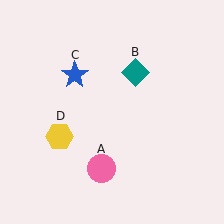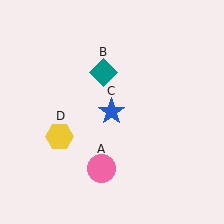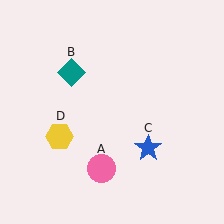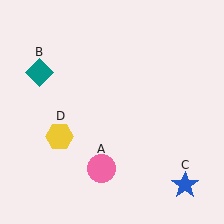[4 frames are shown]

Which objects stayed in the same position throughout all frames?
Pink circle (object A) and yellow hexagon (object D) remained stationary.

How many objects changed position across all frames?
2 objects changed position: teal diamond (object B), blue star (object C).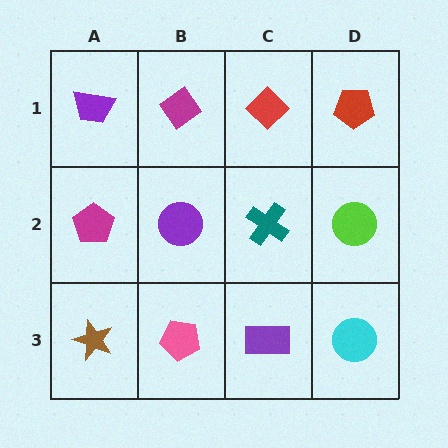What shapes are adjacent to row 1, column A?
A magenta pentagon (row 2, column A), a magenta diamond (row 1, column B).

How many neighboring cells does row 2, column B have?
4.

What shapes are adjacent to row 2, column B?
A magenta diamond (row 1, column B), a pink pentagon (row 3, column B), a magenta pentagon (row 2, column A), a teal cross (row 2, column C).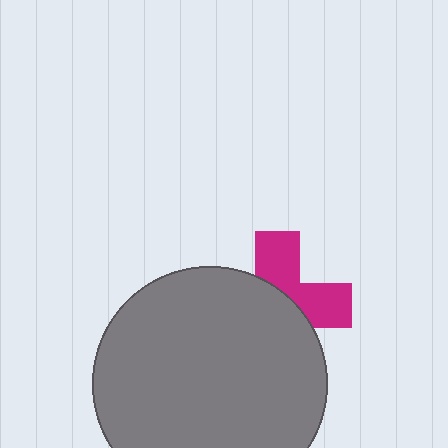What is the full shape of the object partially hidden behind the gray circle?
The partially hidden object is a magenta cross.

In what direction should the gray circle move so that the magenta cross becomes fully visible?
The gray circle should move toward the lower-left. That is the shortest direction to clear the overlap and leave the magenta cross fully visible.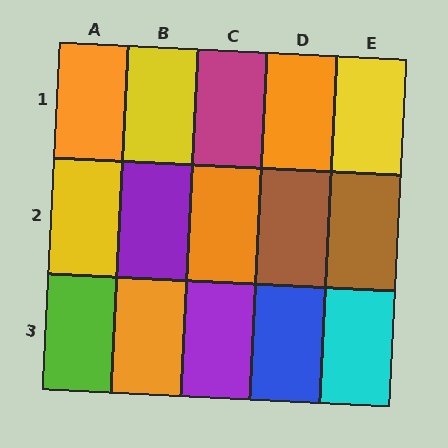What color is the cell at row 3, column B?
Orange.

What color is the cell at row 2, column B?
Purple.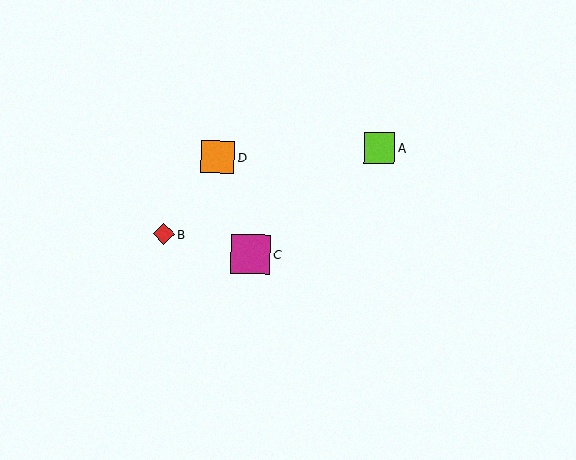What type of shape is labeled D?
Shape D is an orange square.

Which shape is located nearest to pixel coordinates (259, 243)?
The magenta square (labeled C) at (250, 254) is nearest to that location.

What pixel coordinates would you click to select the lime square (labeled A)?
Click at (379, 148) to select the lime square A.